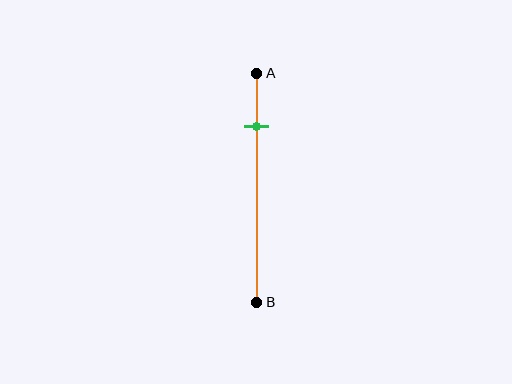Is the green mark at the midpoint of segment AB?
No, the mark is at about 25% from A, not at the 50% midpoint.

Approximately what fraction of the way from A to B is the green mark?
The green mark is approximately 25% of the way from A to B.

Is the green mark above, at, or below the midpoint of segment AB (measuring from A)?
The green mark is above the midpoint of segment AB.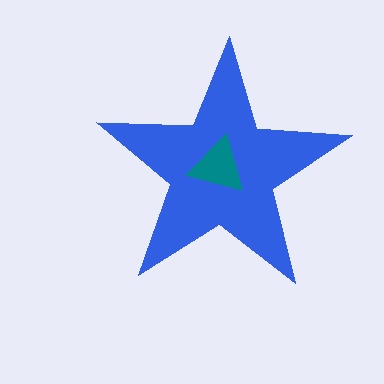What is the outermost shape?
The blue star.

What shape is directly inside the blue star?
The teal triangle.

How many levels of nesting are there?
2.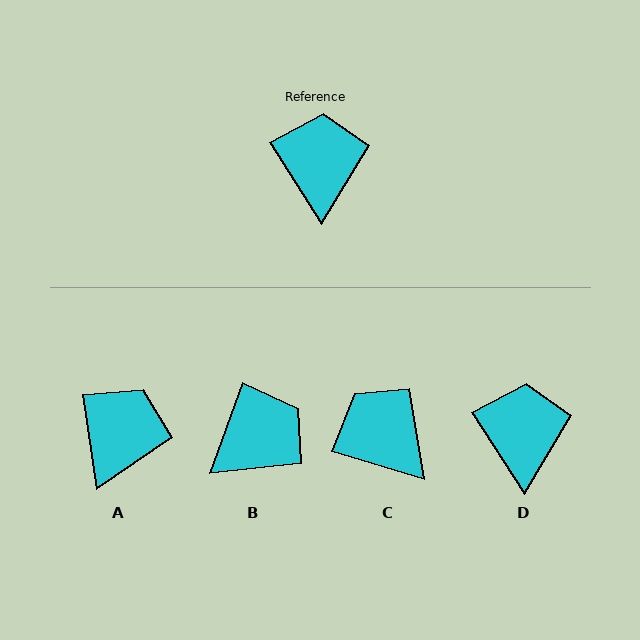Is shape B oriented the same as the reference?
No, it is off by about 53 degrees.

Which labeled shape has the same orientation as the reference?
D.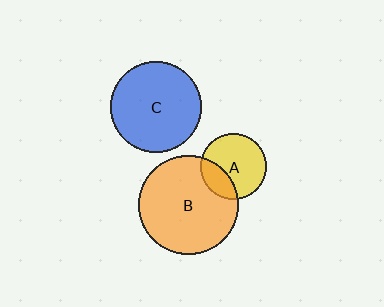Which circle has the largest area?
Circle B (orange).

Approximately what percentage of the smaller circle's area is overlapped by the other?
Approximately 25%.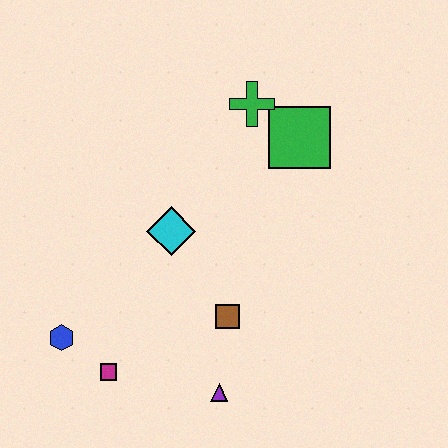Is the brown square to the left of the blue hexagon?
No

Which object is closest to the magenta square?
The blue hexagon is closest to the magenta square.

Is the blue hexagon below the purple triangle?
No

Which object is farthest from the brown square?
The green cross is farthest from the brown square.